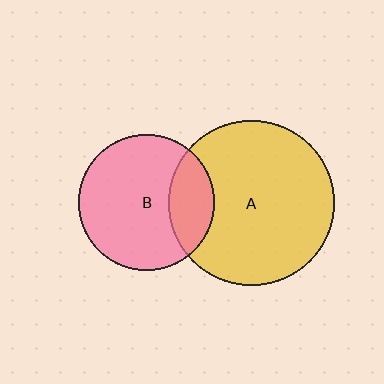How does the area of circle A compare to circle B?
Approximately 1.5 times.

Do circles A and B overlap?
Yes.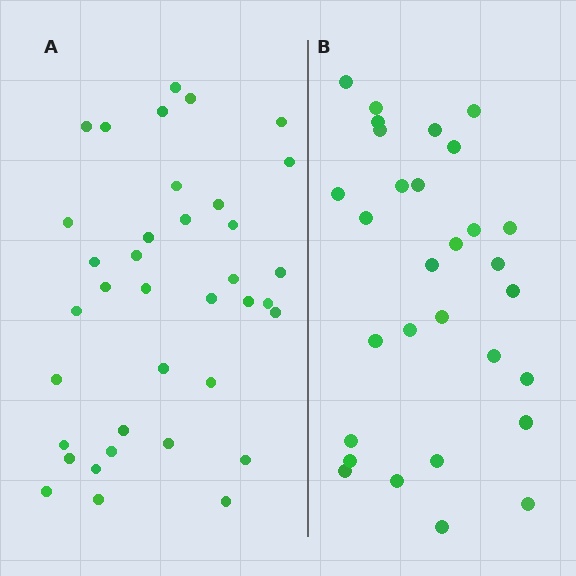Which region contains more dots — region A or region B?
Region A (the left region) has more dots.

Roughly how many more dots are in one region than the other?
Region A has roughly 8 or so more dots than region B.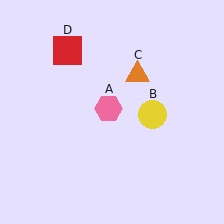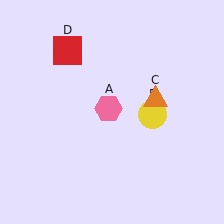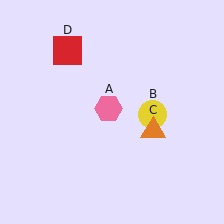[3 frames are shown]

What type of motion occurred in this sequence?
The orange triangle (object C) rotated clockwise around the center of the scene.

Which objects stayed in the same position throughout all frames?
Pink hexagon (object A) and yellow circle (object B) and red square (object D) remained stationary.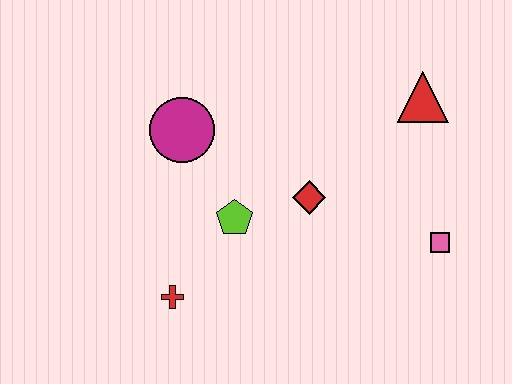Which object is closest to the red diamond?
The lime pentagon is closest to the red diamond.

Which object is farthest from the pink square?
The magenta circle is farthest from the pink square.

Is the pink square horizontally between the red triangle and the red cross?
No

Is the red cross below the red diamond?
Yes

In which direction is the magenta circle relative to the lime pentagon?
The magenta circle is above the lime pentagon.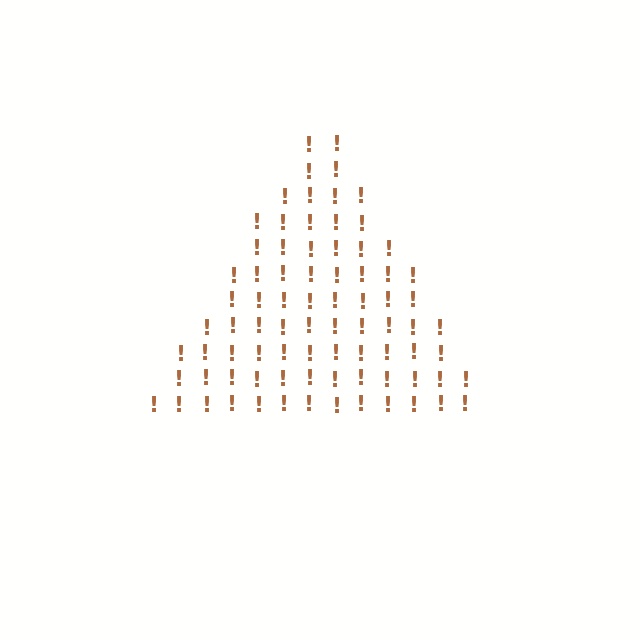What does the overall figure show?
The overall figure shows a triangle.